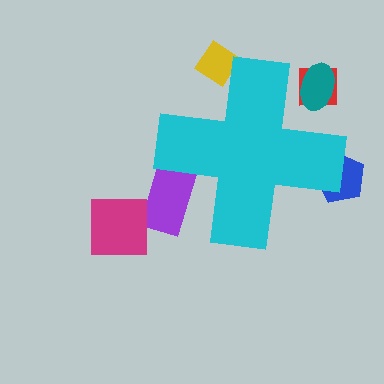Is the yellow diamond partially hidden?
Yes, the yellow diamond is partially hidden behind the cyan cross.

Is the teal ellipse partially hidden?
Yes, the teal ellipse is partially hidden behind the cyan cross.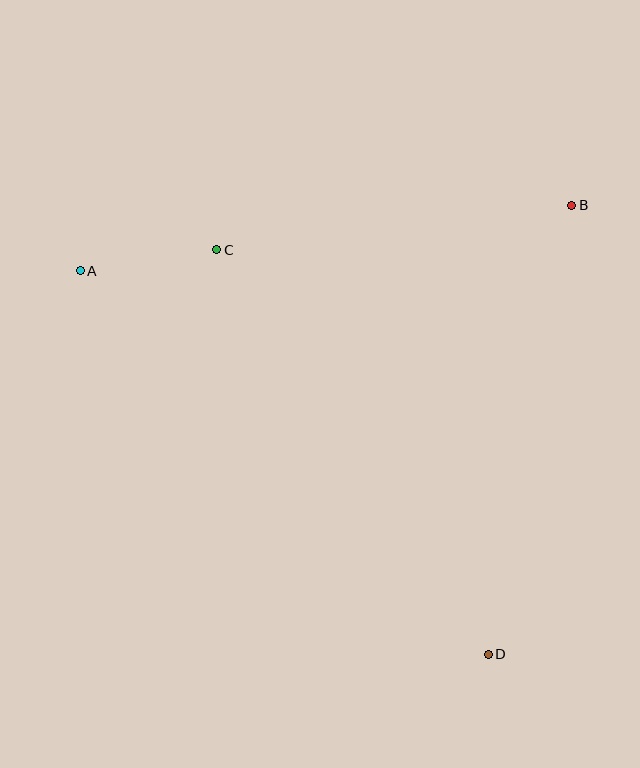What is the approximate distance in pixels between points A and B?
The distance between A and B is approximately 496 pixels.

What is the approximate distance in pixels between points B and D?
The distance between B and D is approximately 456 pixels.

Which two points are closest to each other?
Points A and C are closest to each other.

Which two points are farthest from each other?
Points A and D are farthest from each other.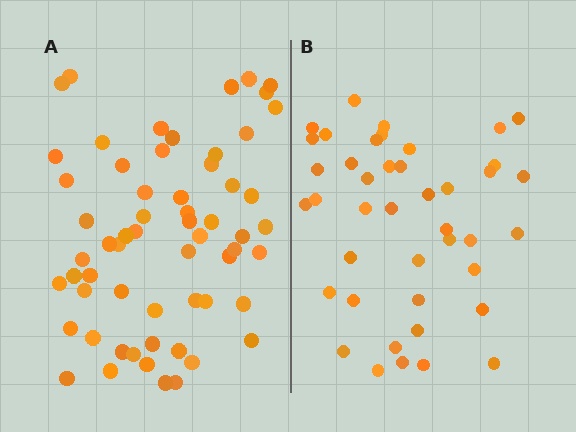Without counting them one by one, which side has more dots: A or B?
Region A (the left region) has more dots.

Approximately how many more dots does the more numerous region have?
Region A has approximately 20 more dots than region B.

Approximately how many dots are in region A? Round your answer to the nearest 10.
About 60 dots.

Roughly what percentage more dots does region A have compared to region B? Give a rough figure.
About 45% more.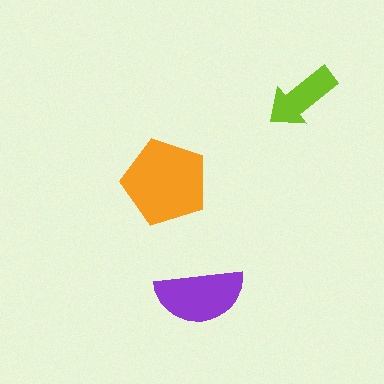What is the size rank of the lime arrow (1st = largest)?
3rd.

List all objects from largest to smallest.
The orange pentagon, the purple semicircle, the lime arrow.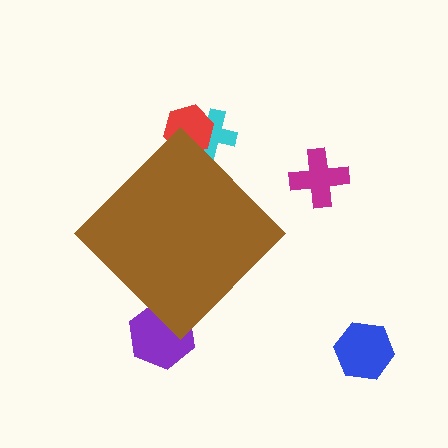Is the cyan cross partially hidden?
Yes, the cyan cross is partially hidden behind the brown diamond.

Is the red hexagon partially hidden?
Yes, the red hexagon is partially hidden behind the brown diamond.